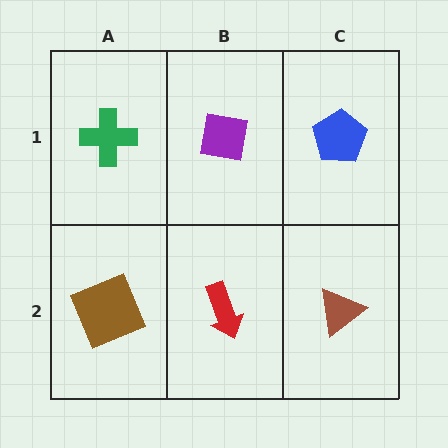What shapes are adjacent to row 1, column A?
A brown square (row 2, column A), a purple square (row 1, column B).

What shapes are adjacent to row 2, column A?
A green cross (row 1, column A), a red arrow (row 2, column B).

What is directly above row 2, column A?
A green cross.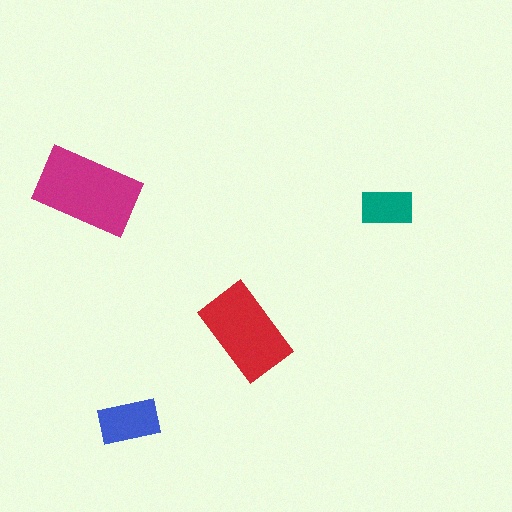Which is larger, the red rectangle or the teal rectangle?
The red one.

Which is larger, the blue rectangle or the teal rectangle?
The blue one.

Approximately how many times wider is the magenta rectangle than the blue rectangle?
About 1.5 times wider.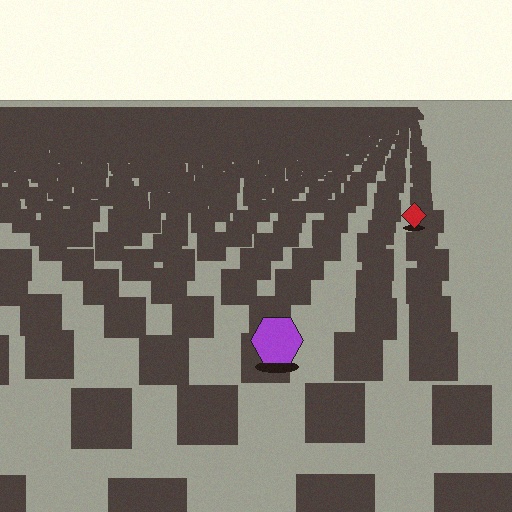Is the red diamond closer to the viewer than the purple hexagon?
No. The purple hexagon is closer — you can tell from the texture gradient: the ground texture is coarser near it.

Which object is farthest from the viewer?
The red diamond is farthest from the viewer. It appears smaller and the ground texture around it is denser.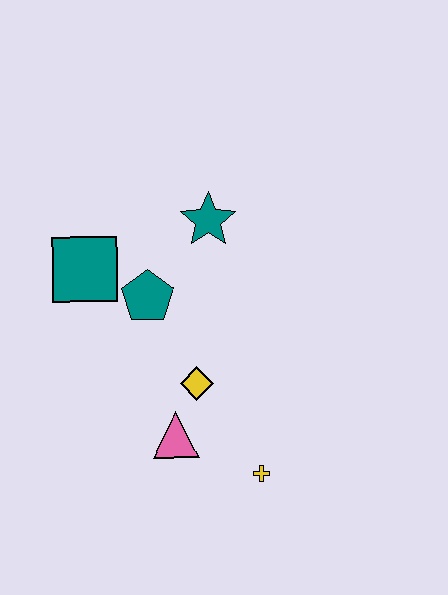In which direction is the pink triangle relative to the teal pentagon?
The pink triangle is below the teal pentagon.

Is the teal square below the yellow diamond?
No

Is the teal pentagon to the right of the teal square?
Yes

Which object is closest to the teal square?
The teal pentagon is closest to the teal square.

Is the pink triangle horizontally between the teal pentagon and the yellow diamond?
Yes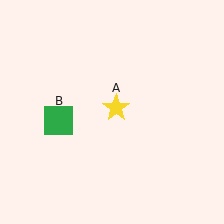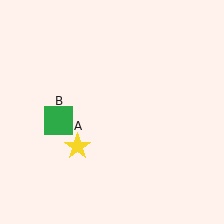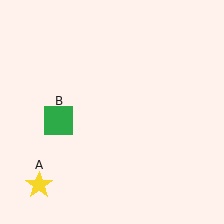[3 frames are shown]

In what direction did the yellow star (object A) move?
The yellow star (object A) moved down and to the left.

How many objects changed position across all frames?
1 object changed position: yellow star (object A).